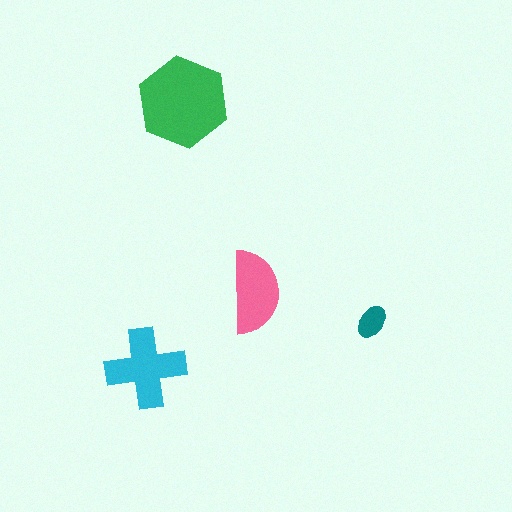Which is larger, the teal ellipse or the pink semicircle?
The pink semicircle.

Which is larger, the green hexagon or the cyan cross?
The green hexagon.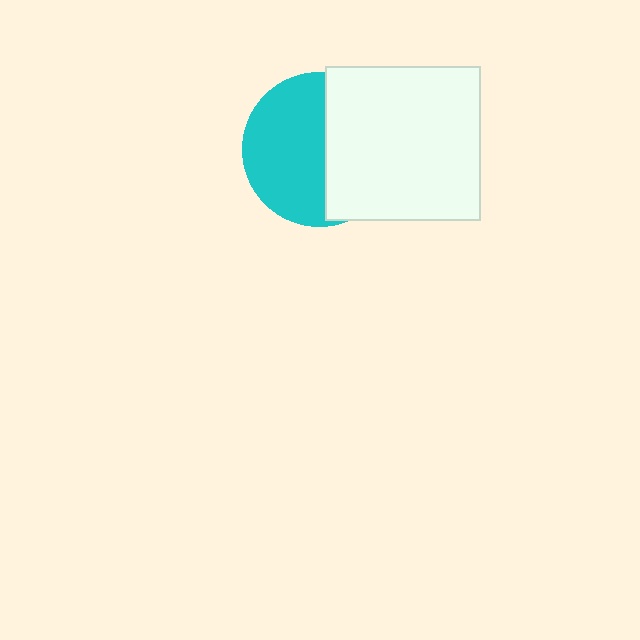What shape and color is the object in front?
The object in front is a white rectangle.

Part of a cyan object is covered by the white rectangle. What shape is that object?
It is a circle.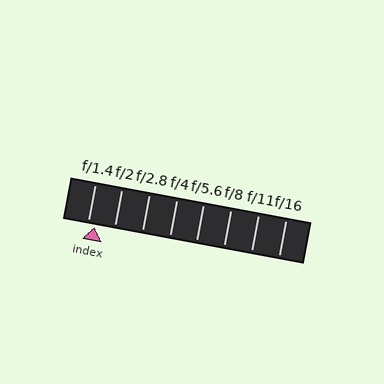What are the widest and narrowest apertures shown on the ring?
The widest aperture shown is f/1.4 and the narrowest is f/16.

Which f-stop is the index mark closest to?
The index mark is closest to f/1.4.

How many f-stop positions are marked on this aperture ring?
There are 8 f-stop positions marked.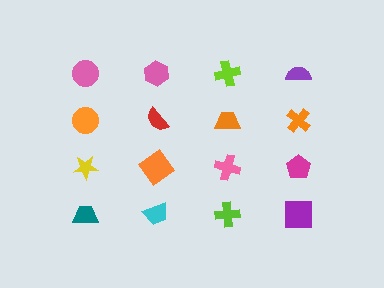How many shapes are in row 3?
4 shapes.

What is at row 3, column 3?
A pink cross.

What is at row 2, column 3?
An orange trapezoid.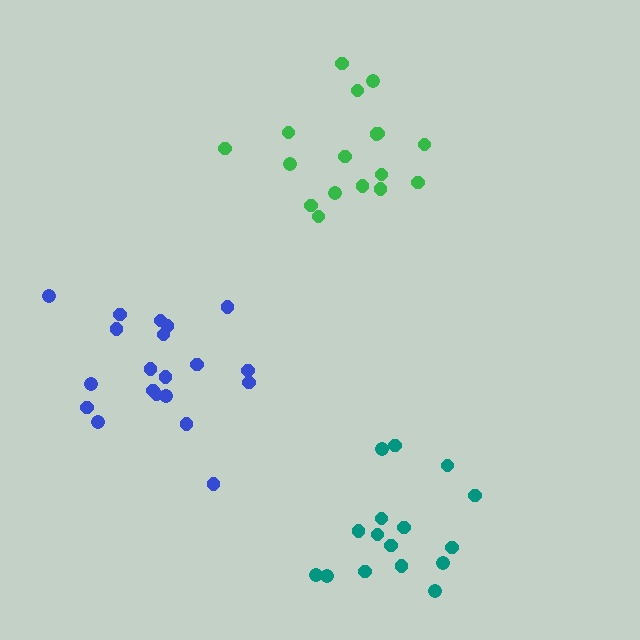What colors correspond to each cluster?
The clusters are colored: blue, teal, green.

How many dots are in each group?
Group 1: 20 dots, Group 2: 16 dots, Group 3: 17 dots (53 total).